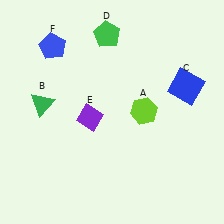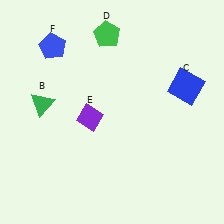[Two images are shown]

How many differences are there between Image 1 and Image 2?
There is 1 difference between the two images.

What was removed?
The lime hexagon (A) was removed in Image 2.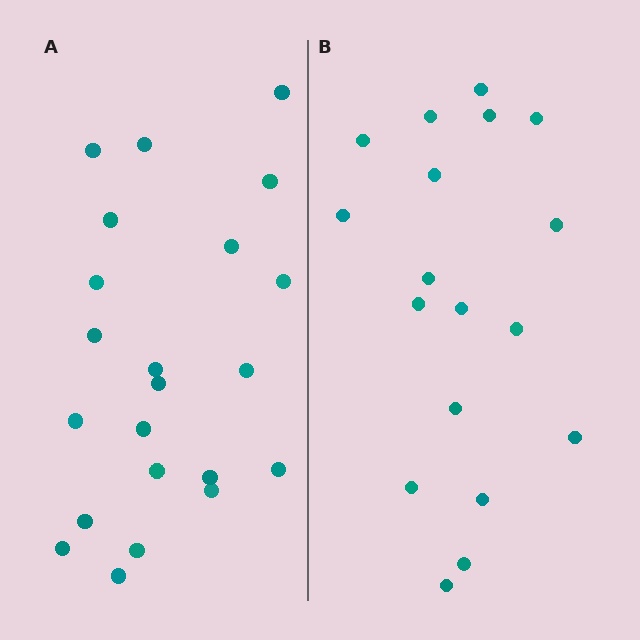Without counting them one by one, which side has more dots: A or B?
Region A (the left region) has more dots.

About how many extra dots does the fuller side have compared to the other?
Region A has about 4 more dots than region B.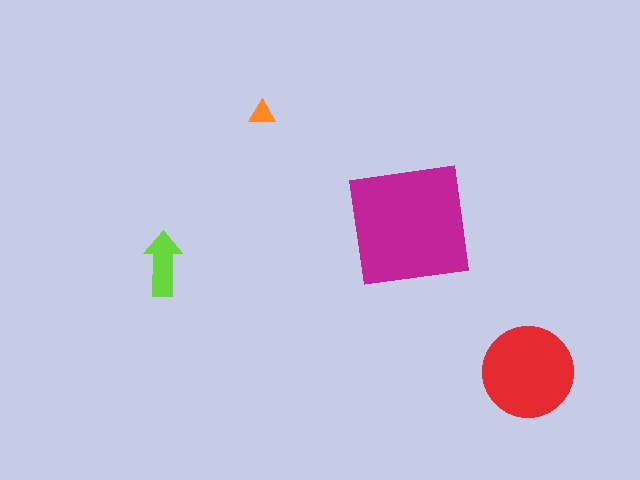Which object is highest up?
The orange triangle is topmost.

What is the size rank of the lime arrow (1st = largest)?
3rd.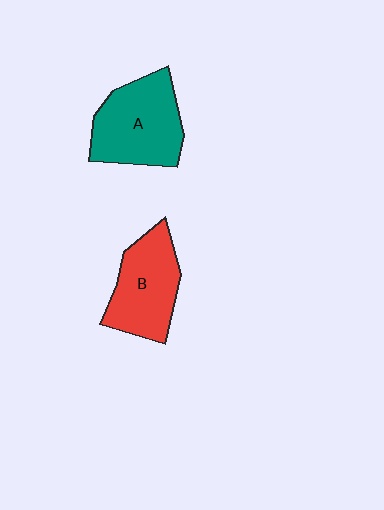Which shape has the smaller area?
Shape B (red).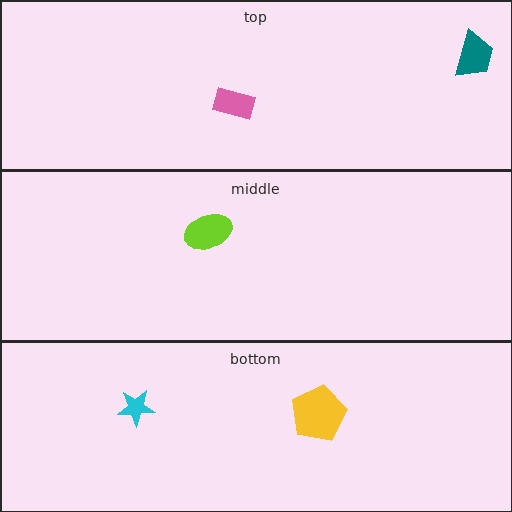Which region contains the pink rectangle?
The top region.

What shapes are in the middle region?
The lime ellipse.